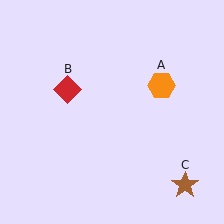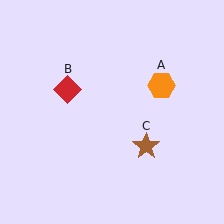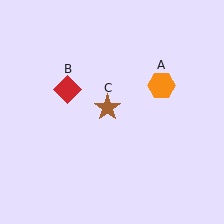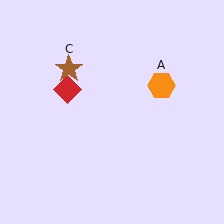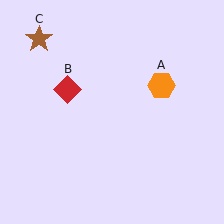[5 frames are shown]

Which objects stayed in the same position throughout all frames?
Orange hexagon (object A) and red diamond (object B) remained stationary.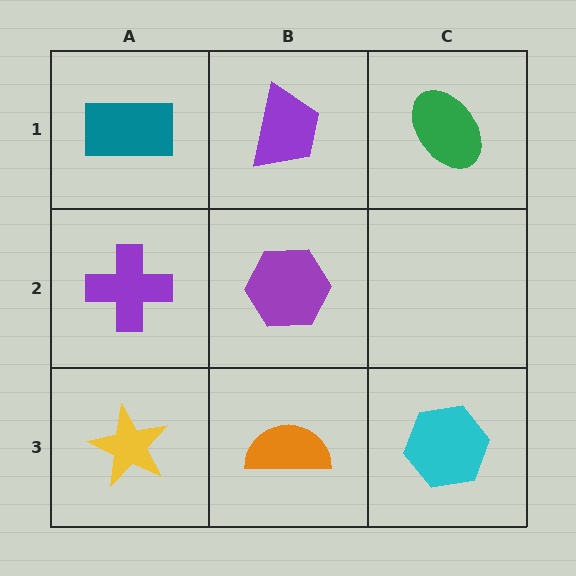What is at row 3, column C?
A cyan hexagon.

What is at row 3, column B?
An orange semicircle.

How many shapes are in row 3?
3 shapes.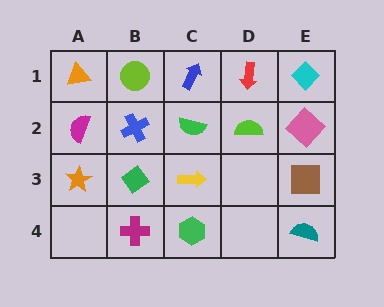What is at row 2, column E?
A pink diamond.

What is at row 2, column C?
A green semicircle.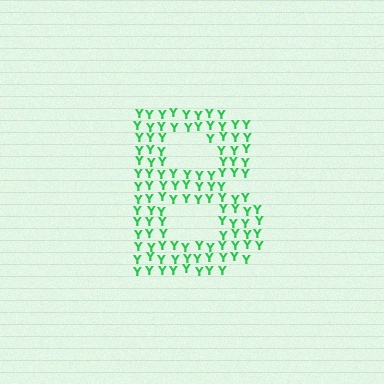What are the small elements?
The small elements are letter Y's.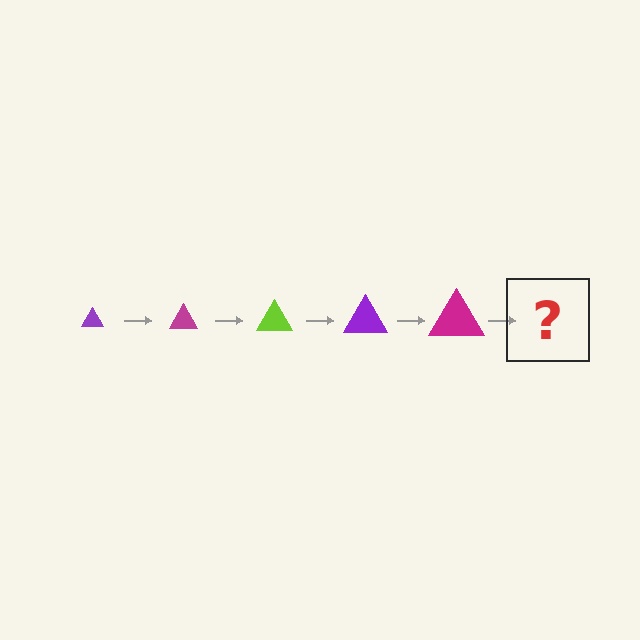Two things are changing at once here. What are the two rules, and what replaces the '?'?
The two rules are that the triangle grows larger each step and the color cycles through purple, magenta, and lime. The '?' should be a lime triangle, larger than the previous one.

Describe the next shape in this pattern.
It should be a lime triangle, larger than the previous one.